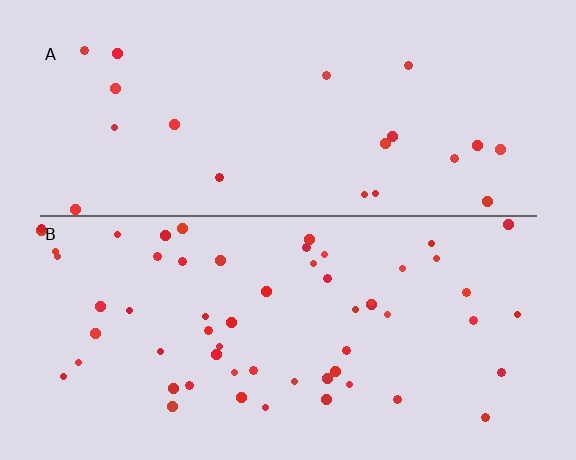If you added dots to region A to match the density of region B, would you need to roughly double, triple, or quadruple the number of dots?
Approximately triple.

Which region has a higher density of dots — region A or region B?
B (the bottom).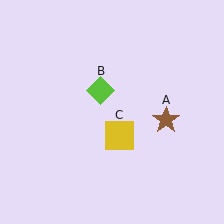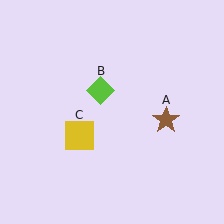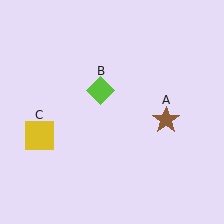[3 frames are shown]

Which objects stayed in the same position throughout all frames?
Brown star (object A) and lime diamond (object B) remained stationary.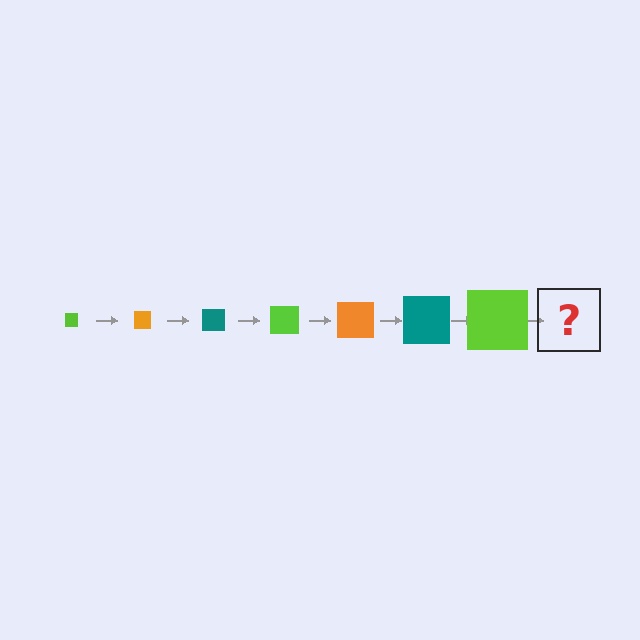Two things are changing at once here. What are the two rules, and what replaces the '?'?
The two rules are that the square grows larger each step and the color cycles through lime, orange, and teal. The '?' should be an orange square, larger than the previous one.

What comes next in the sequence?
The next element should be an orange square, larger than the previous one.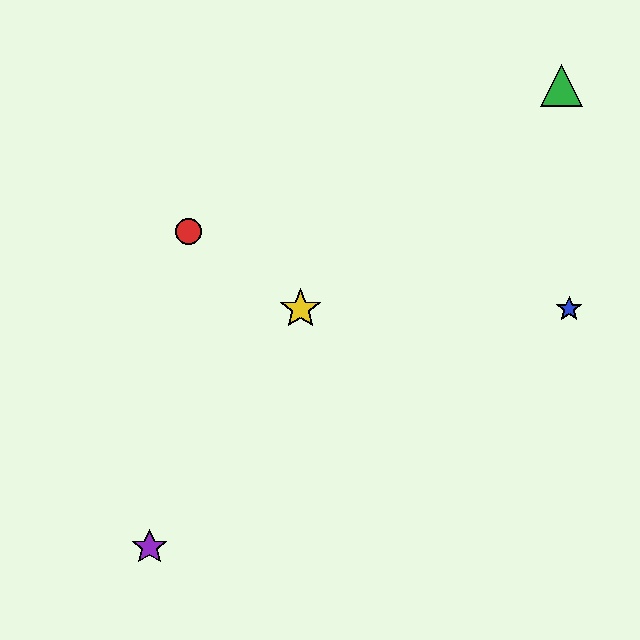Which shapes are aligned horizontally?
The blue star, the yellow star are aligned horizontally.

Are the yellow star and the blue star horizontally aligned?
Yes, both are at y≈309.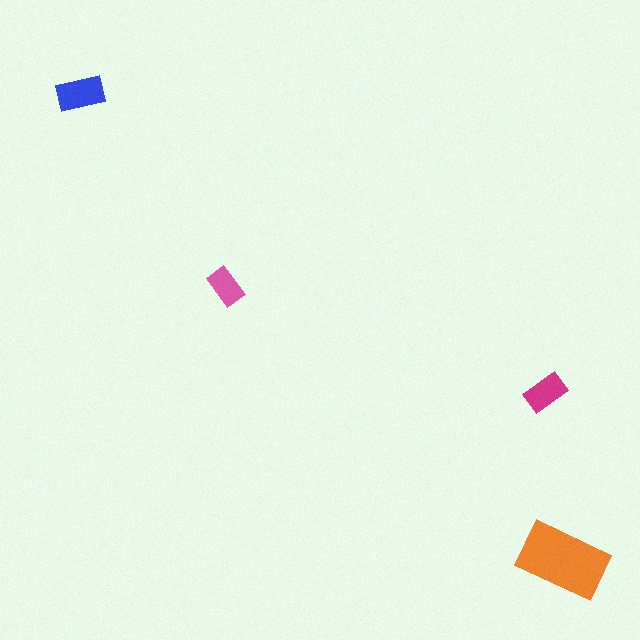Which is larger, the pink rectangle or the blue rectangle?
The blue one.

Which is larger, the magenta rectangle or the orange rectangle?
The orange one.